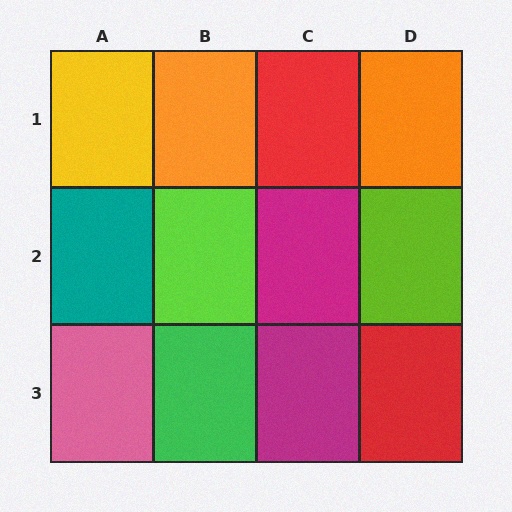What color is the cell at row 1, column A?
Yellow.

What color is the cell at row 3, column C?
Magenta.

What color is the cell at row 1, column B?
Orange.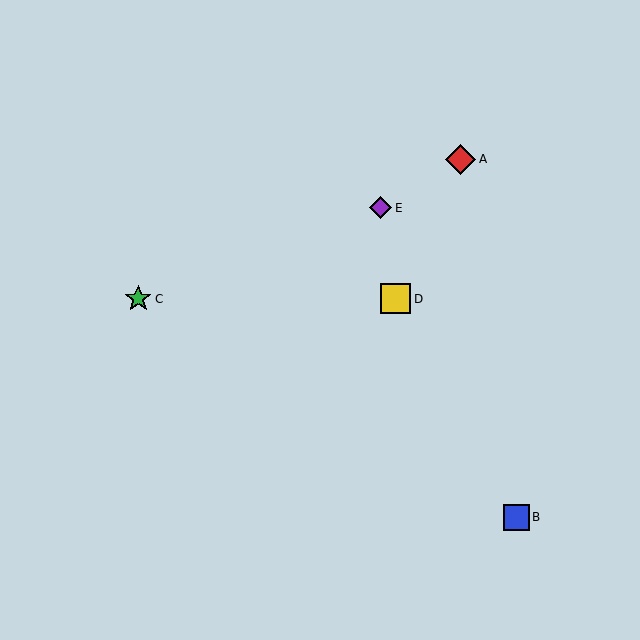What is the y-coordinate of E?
Object E is at y≈208.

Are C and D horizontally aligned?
Yes, both are at y≈299.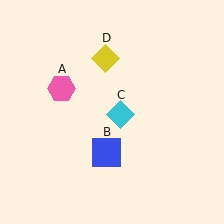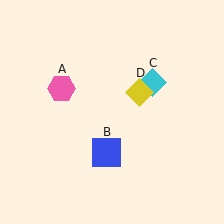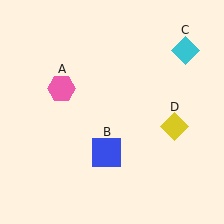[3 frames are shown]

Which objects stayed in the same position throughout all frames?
Pink hexagon (object A) and blue square (object B) remained stationary.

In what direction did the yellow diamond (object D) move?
The yellow diamond (object D) moved down and to the right.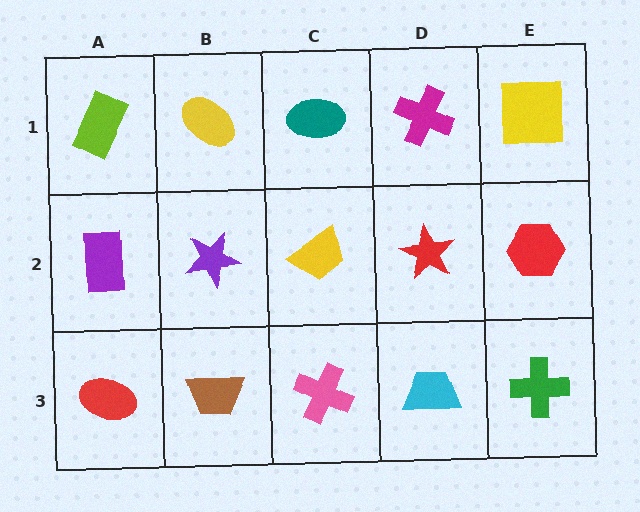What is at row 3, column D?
A cyan trapezoid.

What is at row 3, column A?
A red ellipse.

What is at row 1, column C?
A teal ellipse.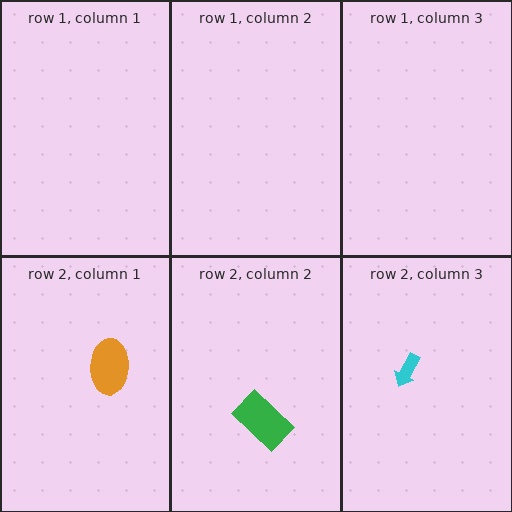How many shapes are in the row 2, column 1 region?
1.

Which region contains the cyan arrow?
The row 2, column 3 region.